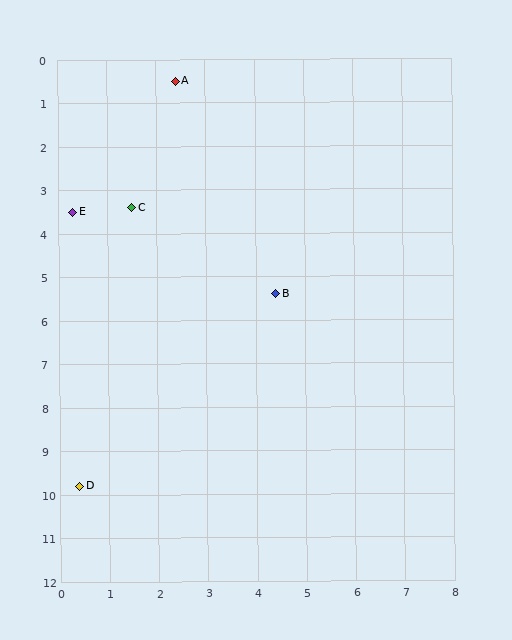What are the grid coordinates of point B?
Point B is at approximately (4.4, 5.4).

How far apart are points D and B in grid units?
Points D and B are about 5.9 grid units apart.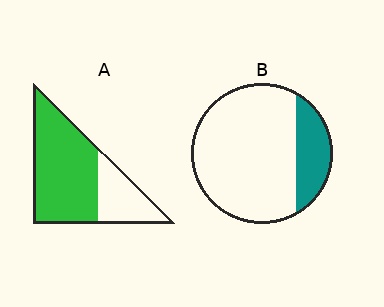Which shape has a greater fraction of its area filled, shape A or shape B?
Shape A.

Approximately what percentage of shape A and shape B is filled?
A is approximately 70% and B is approximately 20%.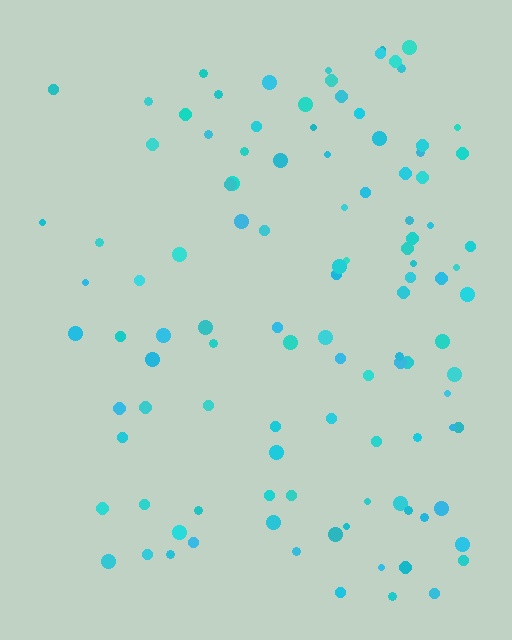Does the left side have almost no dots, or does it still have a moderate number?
Still a moderate number, just noticeably fewer than the right.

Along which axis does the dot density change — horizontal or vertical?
Horizontal.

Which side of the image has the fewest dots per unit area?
The left.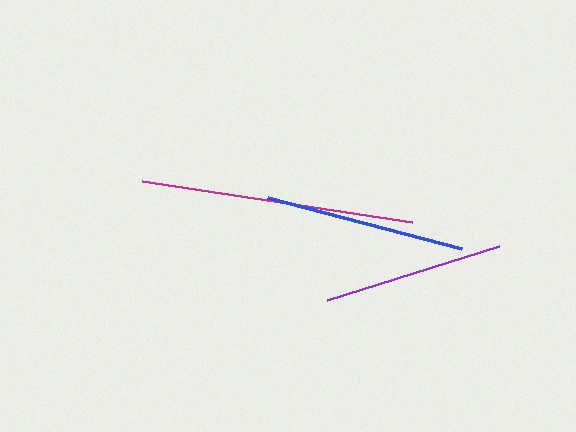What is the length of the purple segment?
The purple segment is approximately 181 pixels long.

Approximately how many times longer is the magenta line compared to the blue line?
The magenta line is approximately 1.4 times the length of the blue line.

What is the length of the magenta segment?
The magenta segment is approximately 273 pixels long.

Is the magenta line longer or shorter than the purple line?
The magenta line is longer than the purple line.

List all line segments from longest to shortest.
From longest to shortest: magenta, blue, purple.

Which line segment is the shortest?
The purple line is the shortest at approximately 181 pixels.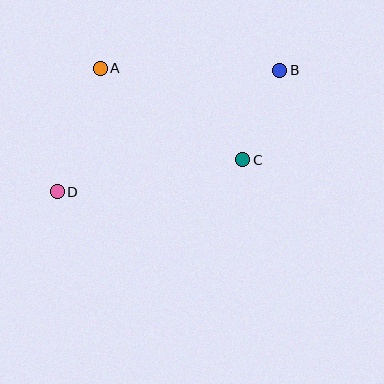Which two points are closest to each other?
Points B and C are closest to each other.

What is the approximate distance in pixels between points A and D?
The distance between A and D is approximately 131 pixels.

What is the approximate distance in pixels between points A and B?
The distance between A and B is approximately 180 pixels.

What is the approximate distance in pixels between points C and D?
The distance between C and D is approximately 188 pixels.